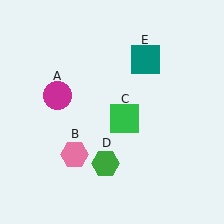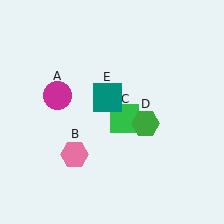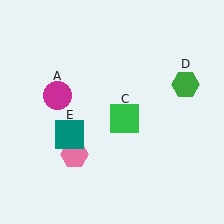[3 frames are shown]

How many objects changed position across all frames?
2 objects changed position: green hexagon (object D), teal square (object E).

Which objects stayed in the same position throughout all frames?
Magenta circle (object A) and pink hexagon (object B) and green square (object C) remained stationary.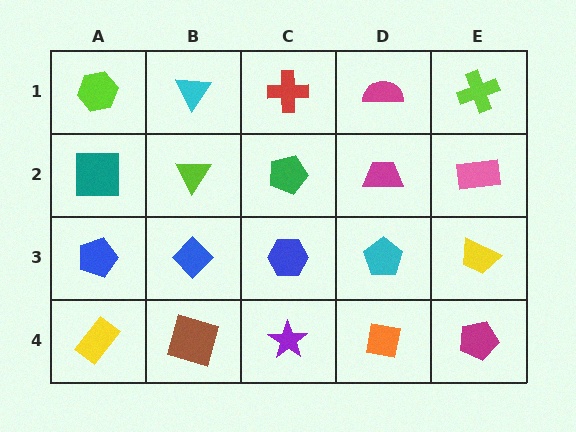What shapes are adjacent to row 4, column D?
A cyan pentagon (row 3, column D), a purple star (row 4, column C), a magenta pentagon (row 4, column E).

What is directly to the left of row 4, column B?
A yellow rectangle.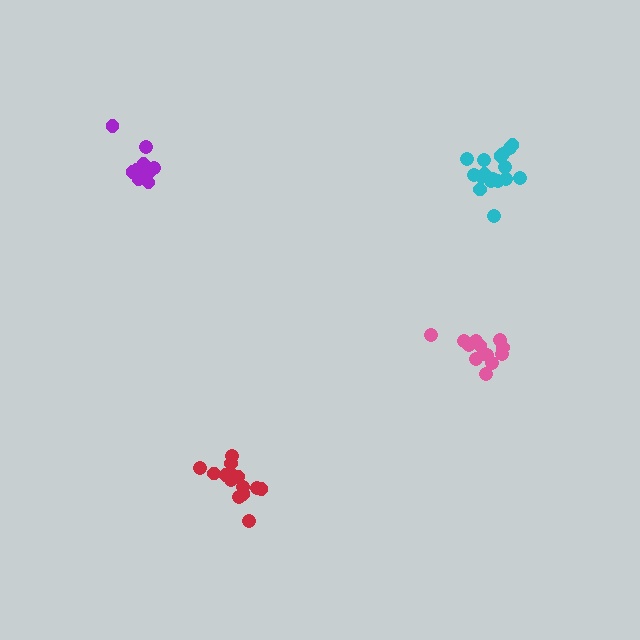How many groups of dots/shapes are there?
There are 4 groups.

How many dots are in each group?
Group 1: 17 dots, Group 2: 12 dots, Group 3: 14 dots, Group 4: 11 dots (54 total).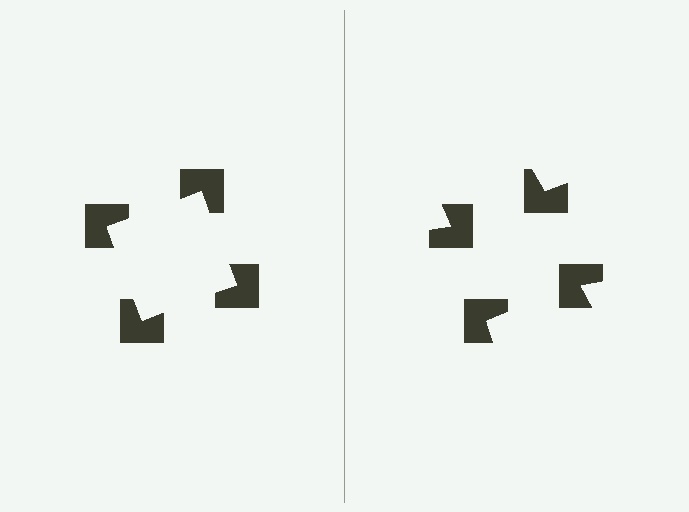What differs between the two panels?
The notched squares are positioned identically on both sides; only the wedge orientations differ. On the left they align to a square; on the right they are misaligned.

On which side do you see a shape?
An illusory square appears on the left side. On the right side the wedge cuts are rotated, so no coherent shape forms.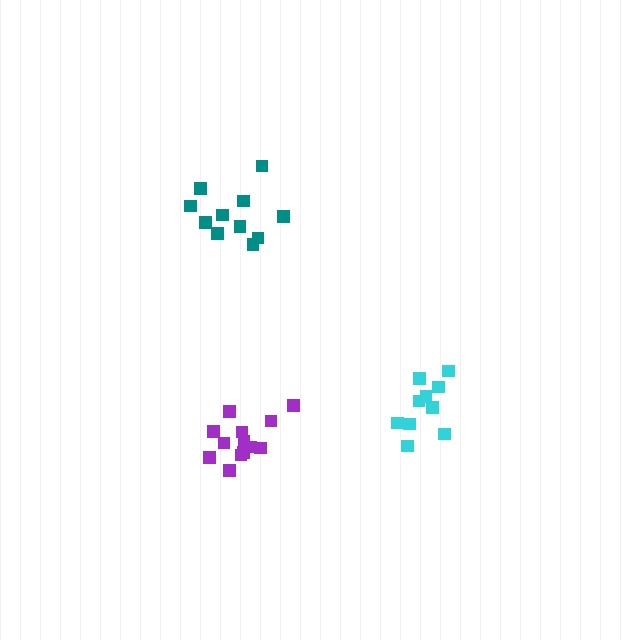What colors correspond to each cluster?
The clusters are colored: cyan, teal, purple.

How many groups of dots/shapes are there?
There are 3 groups.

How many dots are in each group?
Group 1: 10 dots, Group 2: 11 dots, Group 3: 13 dots (34 total).